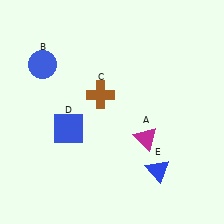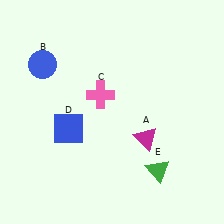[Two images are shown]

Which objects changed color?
C changed from brown to pink. E changed from blue to green.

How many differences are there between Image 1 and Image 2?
There are 2 differences between the two images.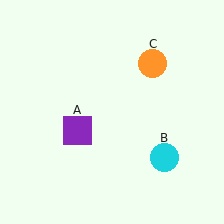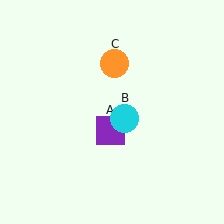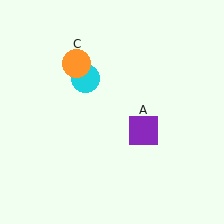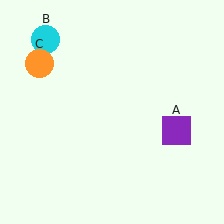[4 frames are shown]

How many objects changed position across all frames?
3 objects changed position: purple square (object A), cyan circle (object B), orange circle (object C).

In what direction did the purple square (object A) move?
The purple square (object A) moved right.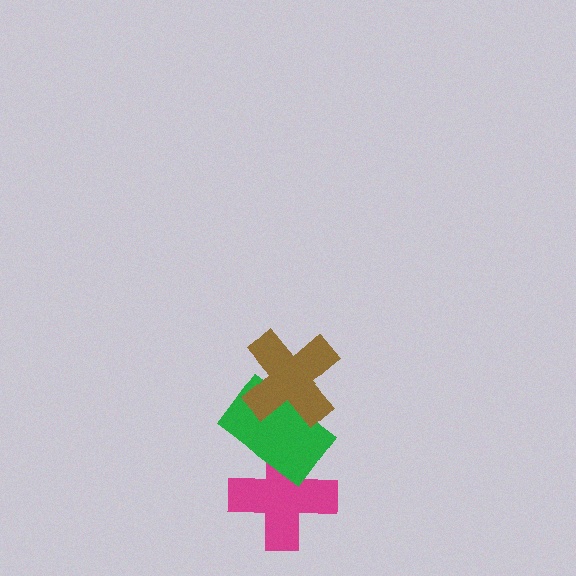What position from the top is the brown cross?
The brown cross is 1st from the top.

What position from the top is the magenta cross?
The magenta cross is 3rd from the top.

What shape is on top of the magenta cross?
The green rectangle is on top of the magenta cross.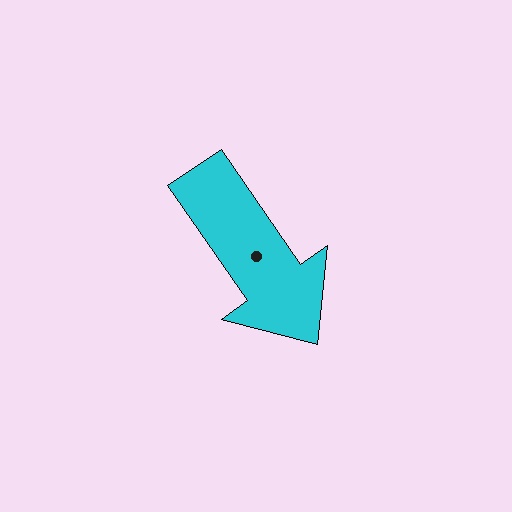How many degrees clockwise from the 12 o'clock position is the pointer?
Approximately 145 degrees.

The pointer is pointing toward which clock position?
Roughly 5 o'clock.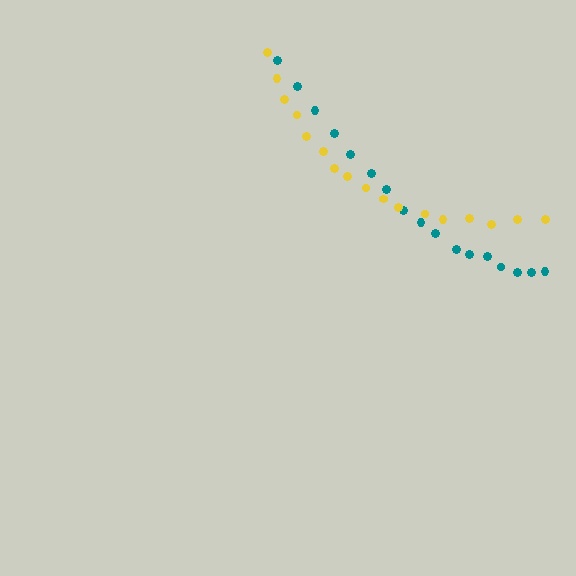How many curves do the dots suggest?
There are 2 distinct paths.